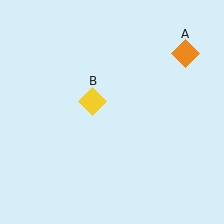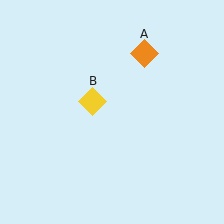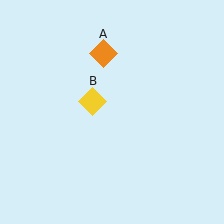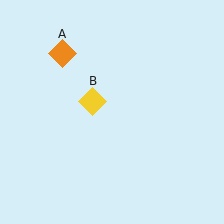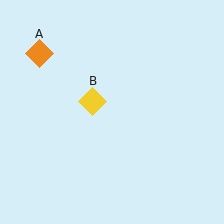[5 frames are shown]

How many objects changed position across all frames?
1 object changed position: orange diamond (object A).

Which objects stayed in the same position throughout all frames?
Yellow diamond (object B) remained stationary.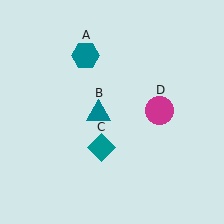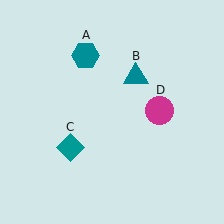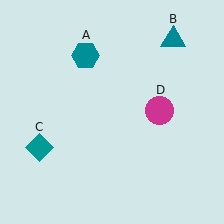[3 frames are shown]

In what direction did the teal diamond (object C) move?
The teal diamond (object C) moved left.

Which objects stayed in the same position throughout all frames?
Teal hexagon (object A) and magenta circle (object D) remained stationary.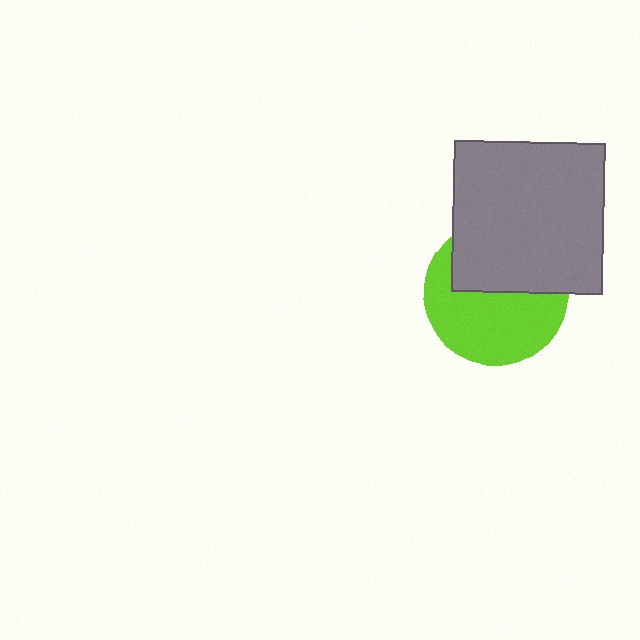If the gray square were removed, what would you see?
You would see the complete lime circle.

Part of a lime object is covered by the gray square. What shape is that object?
It is a circle.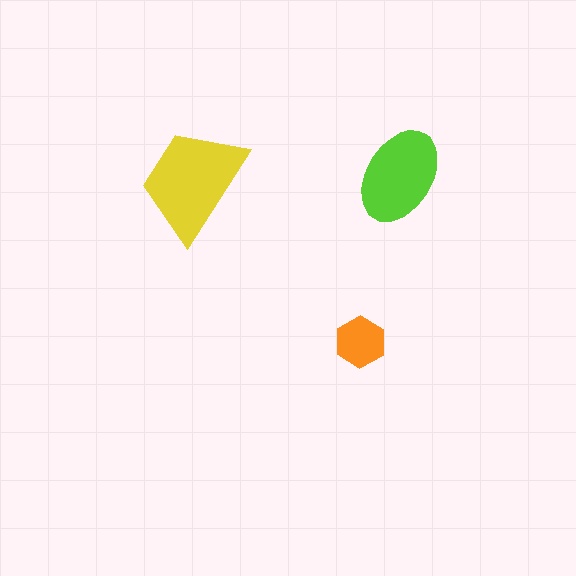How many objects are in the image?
There are 3 objects in the image.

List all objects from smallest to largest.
The orange hexagon, the lime ellipse, the yellow trapezoid.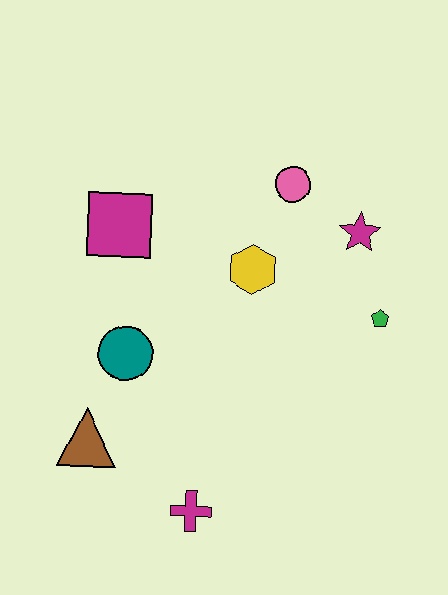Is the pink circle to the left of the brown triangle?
No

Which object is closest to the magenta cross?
The brown triangle is closest to the magenta cross.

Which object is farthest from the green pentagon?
The brown triangle is farthest from the green pentagon.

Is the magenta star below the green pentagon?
No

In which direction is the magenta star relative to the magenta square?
The magenta star is to the right of the magenta square.